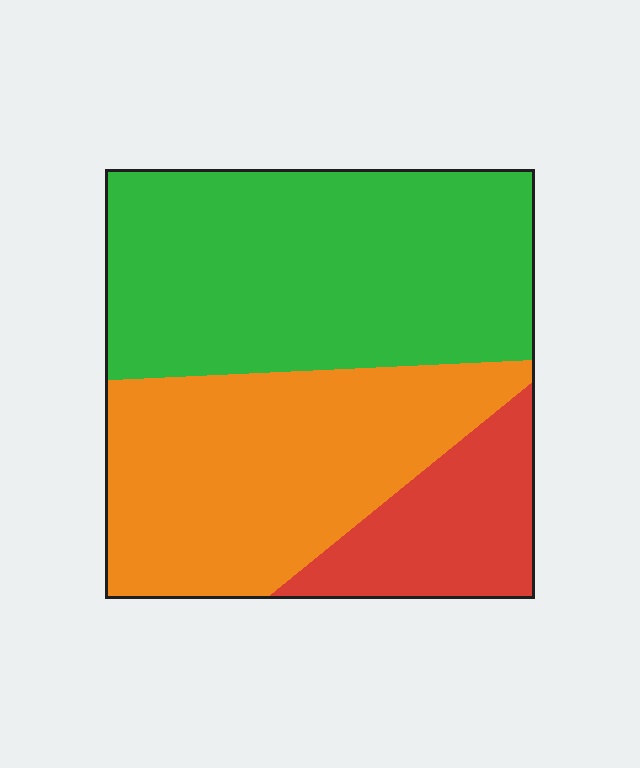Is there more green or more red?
Green.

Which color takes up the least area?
Red, at roughly 15%.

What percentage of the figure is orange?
Orange takes up between a third and a half of the figure.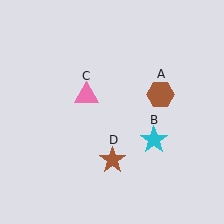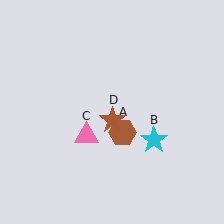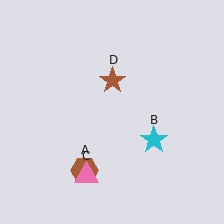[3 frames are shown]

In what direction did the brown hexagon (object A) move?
The brown hexagon (object A) moved down and to the left.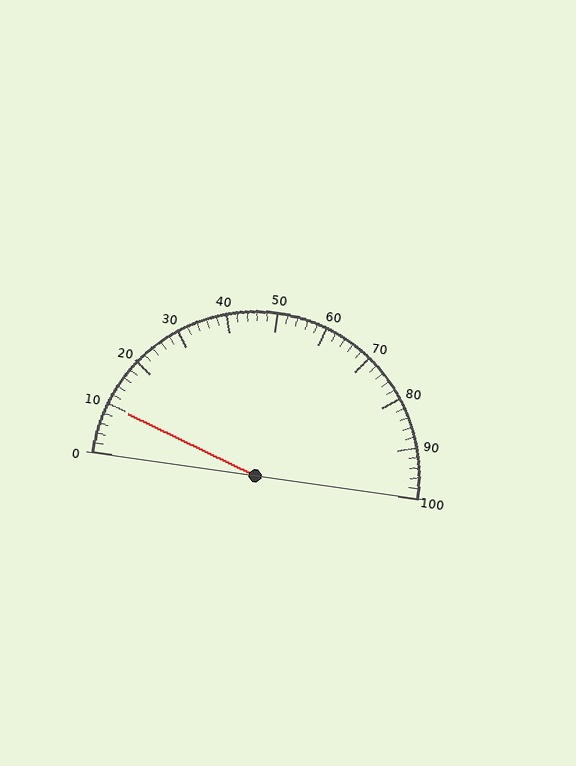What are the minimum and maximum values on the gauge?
The gauge ranges from 0 to 100.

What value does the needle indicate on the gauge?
The needle indicates approximately 10.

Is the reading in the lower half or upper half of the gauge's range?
The reading is in the lower half of the range (0 to 100).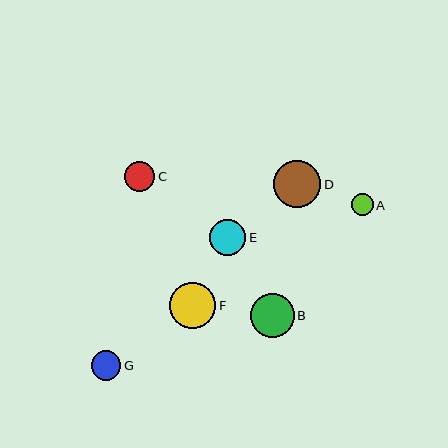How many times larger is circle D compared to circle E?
Circle D is approximately 1.3 times the size of circle E.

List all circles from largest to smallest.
From largest to smallest: D, F, B, E, C, G, A.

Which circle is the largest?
Circle D is the largest with a size of approximately 47 pixels.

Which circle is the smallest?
Circle A is the smallest with a size of approximately 22 pixels.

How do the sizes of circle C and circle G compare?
Circle C and circle G are approximately the same size.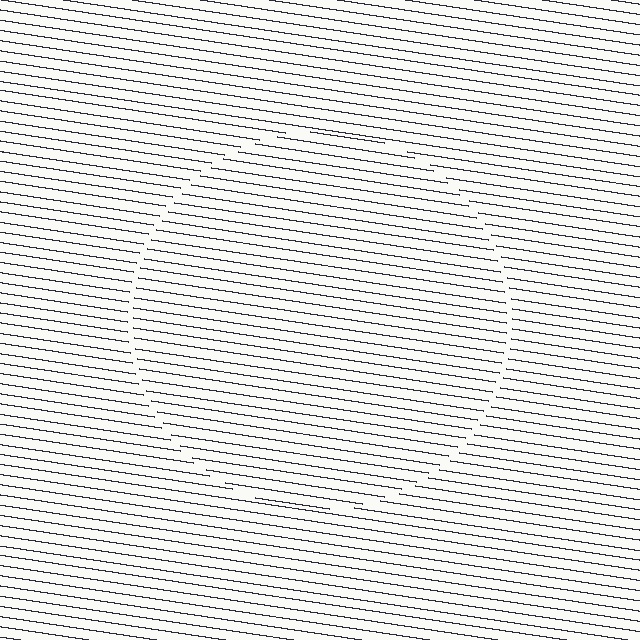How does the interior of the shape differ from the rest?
The interior of the shape contains the same grating, shifted by half a period — the contour is defined by the phase discontinuity where line-ends from the inner and outer gratings abut.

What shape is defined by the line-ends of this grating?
An illusory circle. The interior of the shape contains the same grating, shifted by half a period — the contour is defined by the phase discontinuity where line-ends from the inner and outer gratings abut.